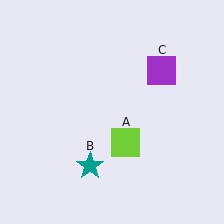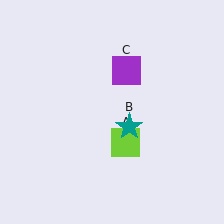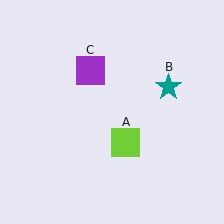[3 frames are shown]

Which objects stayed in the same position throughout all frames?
Lime square (object A) remained stationary.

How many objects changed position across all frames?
2 objects changed position: teal star (object B), purple square (object C).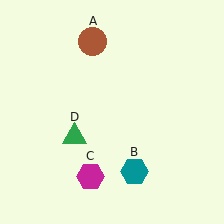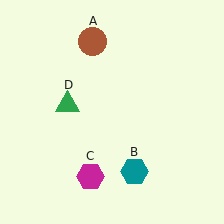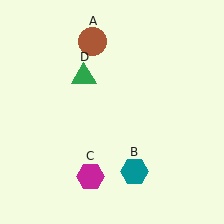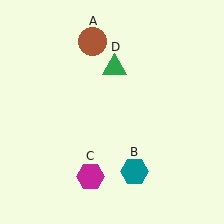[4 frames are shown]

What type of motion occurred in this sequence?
The green triangle (object D) rotated clockwise around the center of the scene.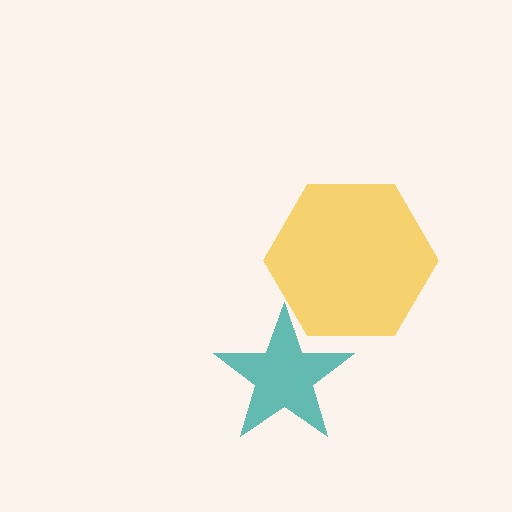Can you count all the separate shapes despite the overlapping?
Yes, there are 2 separate shapes.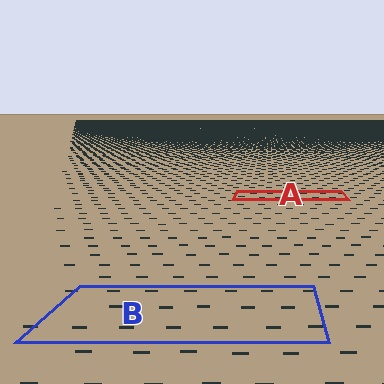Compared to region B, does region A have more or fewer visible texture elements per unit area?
Region A has more texture elements per unit area — they are packed more densely because it is farther away.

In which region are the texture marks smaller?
The texture marks are smaller in region A, because it is farther away.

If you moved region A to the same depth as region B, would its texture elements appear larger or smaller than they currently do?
They would appear larger. At a closer depth, the same texture elements are projected at a bigger on-screen size.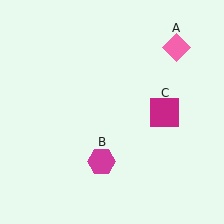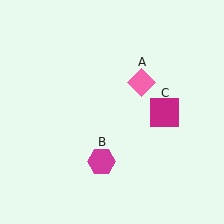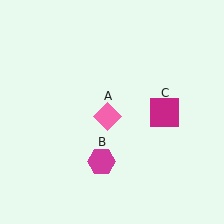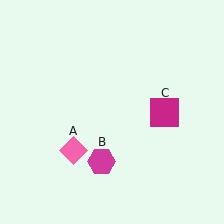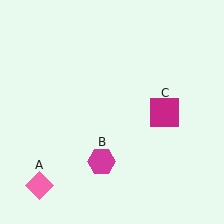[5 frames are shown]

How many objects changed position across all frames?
1 object changed position: pink diamond (object A).